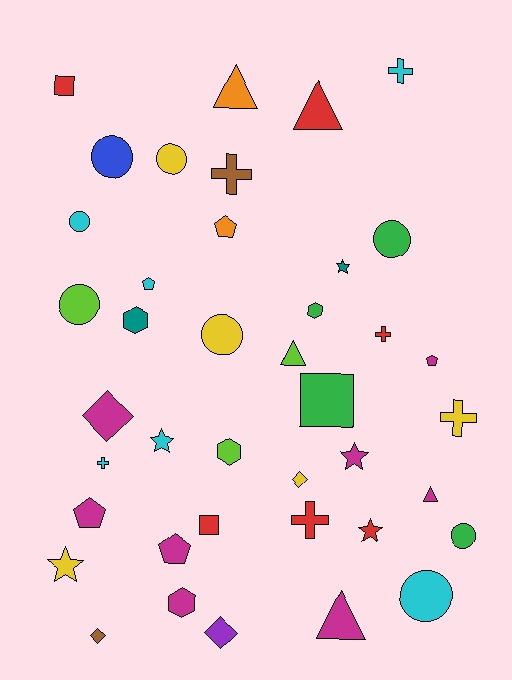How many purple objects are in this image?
There is 1 purple object.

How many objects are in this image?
There are 40 objects.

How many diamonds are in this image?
There are 4 diamonds.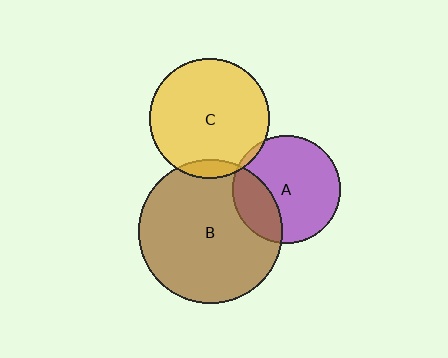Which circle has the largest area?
Circle B (brown).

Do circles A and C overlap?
Yes.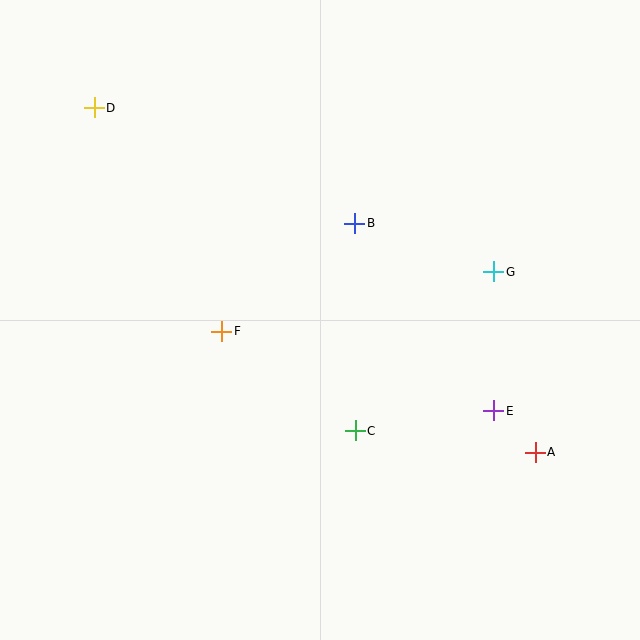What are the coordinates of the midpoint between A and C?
The midpoint between A and C is at (445, 441).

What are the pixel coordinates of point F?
Point F is at (222, 331).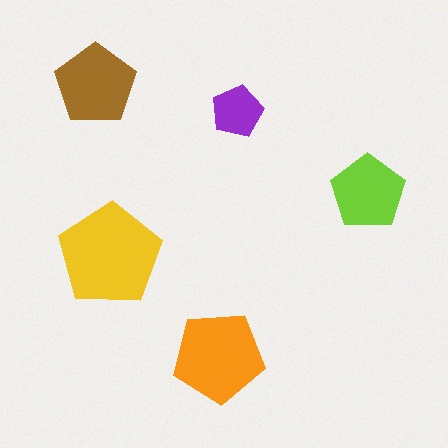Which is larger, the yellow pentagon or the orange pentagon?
The yellow one.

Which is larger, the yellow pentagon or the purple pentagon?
The yellow one.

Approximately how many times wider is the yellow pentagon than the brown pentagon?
About 1.5 times wider.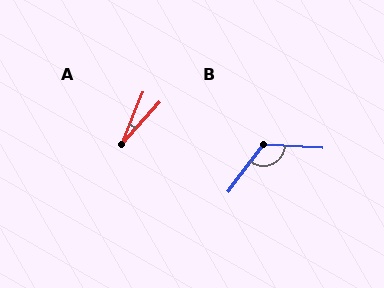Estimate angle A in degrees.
Approximately 20 degrees.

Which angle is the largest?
B, at approximately 123 degrees.